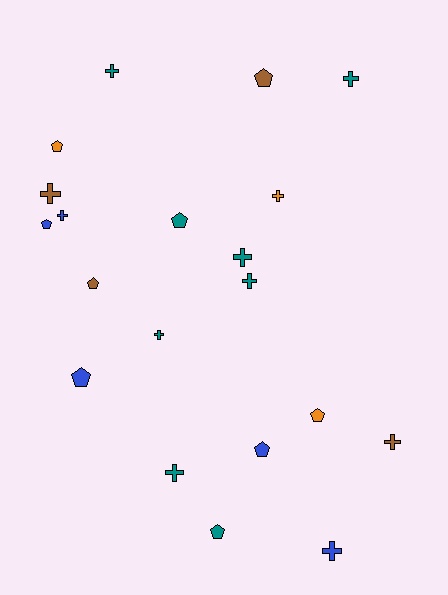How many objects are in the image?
There are 20 objects.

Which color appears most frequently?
Teal, with 8 objects.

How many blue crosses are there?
There are 2 blue crosses.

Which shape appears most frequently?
Cross, with 11 objects.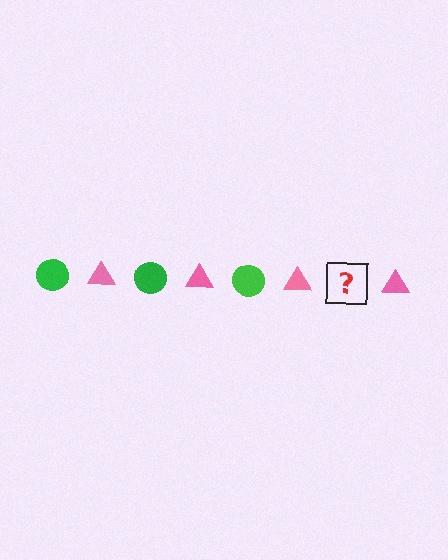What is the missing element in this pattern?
The missing element is a green circle.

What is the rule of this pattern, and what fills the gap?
The rule is that the pattern alternates between green circle and pink triangle. The gap should be filled with a green circle.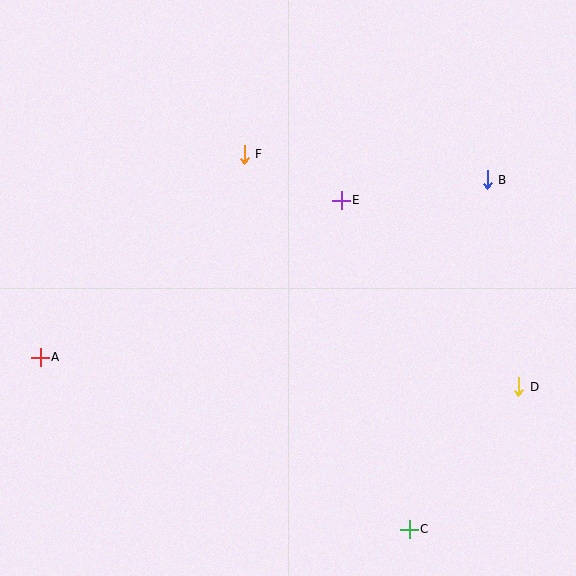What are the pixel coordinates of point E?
Point E is at (341, 200).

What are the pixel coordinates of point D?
Point D is at (519, 387).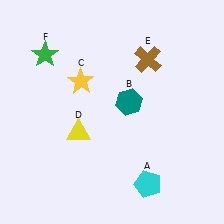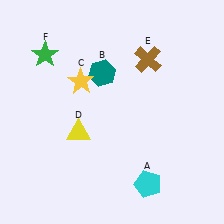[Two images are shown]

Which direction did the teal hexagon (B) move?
The teal hexagon (B) moved up.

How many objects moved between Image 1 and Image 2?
1 object moved between the two images.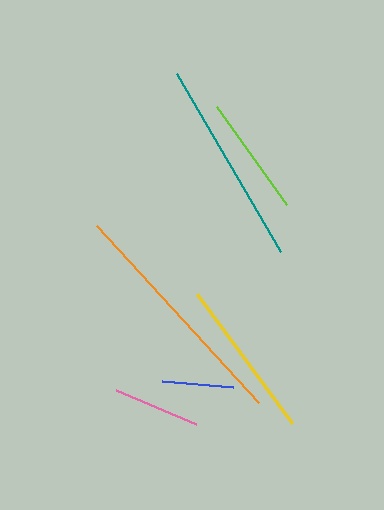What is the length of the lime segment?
The lime segment is approximately 120 pixels long.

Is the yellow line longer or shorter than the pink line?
The yellow line is longer than the pink line.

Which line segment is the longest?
The orange line is the longest at approximately 240 pixels.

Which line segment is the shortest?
The blue line is the shortest at approximately 71 pixels.